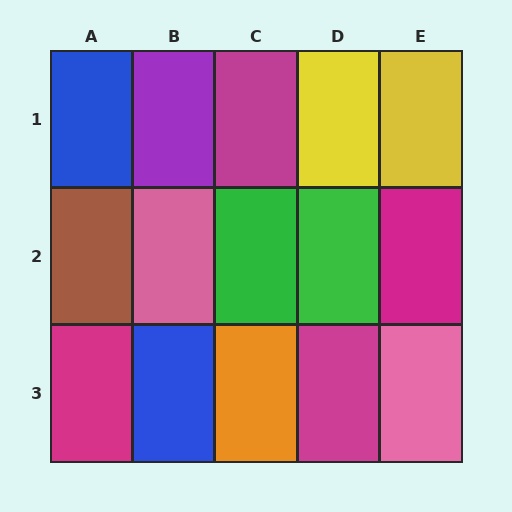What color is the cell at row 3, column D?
Magenta.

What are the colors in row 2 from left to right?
Brown, pink, green, green, magenta.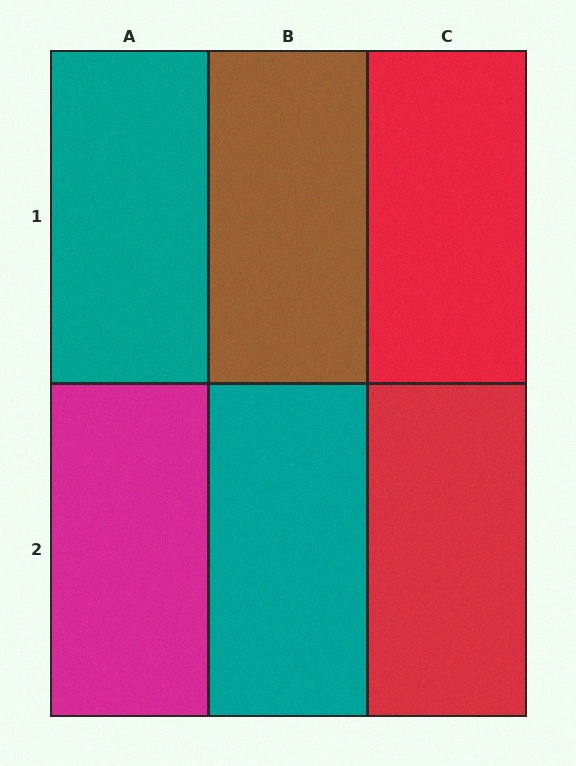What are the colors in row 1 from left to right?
Teal, brown, red.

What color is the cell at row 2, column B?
Teal.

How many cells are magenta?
1 cell is magenta.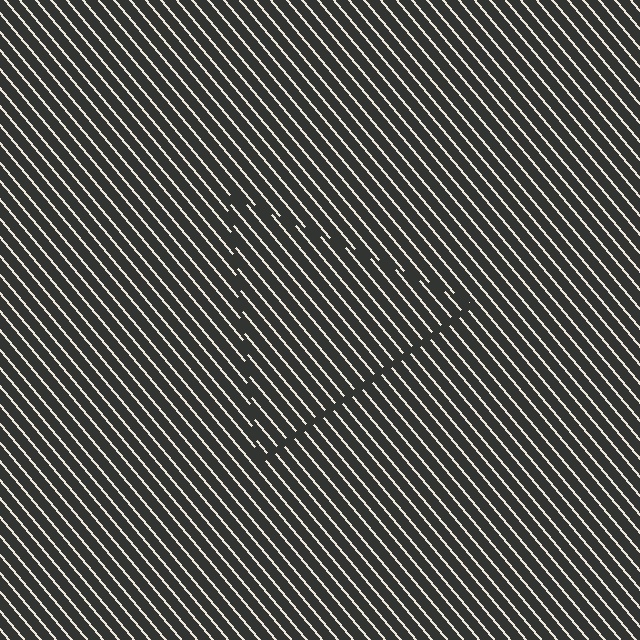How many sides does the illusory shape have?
3 sides — the line-ends trace a triangle.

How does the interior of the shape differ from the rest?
The interior of the shape contains the same grating, shifted by half a period — the contour is defined by the phase discontinuity where line-ends from the inner and outer gratings abut.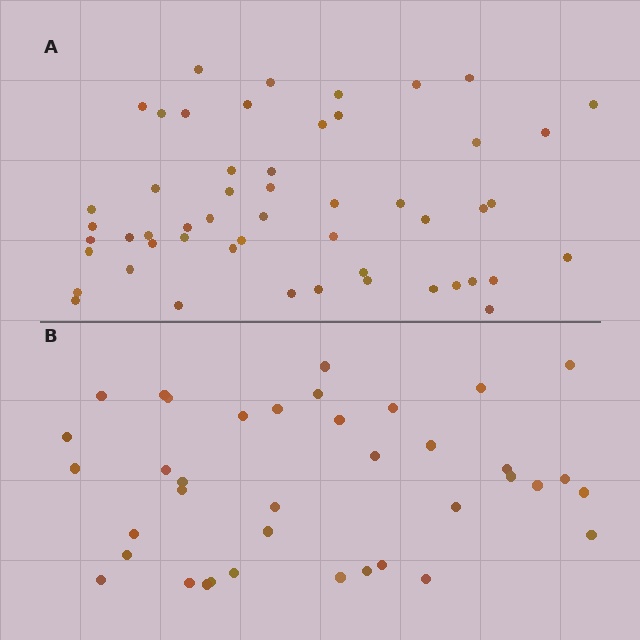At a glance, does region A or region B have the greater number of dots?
Region A (the top region) has more dots.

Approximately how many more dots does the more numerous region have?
Region A has approximately 15 more dots than region B.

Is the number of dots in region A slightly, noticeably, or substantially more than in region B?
Region A has noticeably more, but not dramatically so. The ratio is roughly 1.4 to 1.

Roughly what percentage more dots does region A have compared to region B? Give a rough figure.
About 35% more.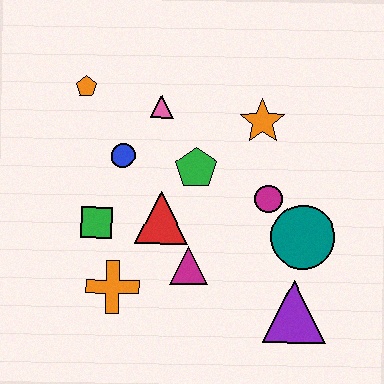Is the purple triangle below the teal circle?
Yes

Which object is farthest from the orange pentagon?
The purple triangle is farthest from the orange pentagon.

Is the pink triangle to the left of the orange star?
Yes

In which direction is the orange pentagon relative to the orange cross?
The orange pentagon is above the orange cross.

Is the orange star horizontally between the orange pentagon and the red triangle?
No